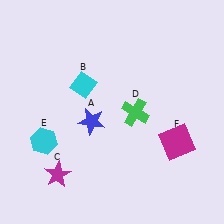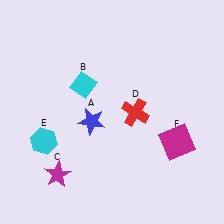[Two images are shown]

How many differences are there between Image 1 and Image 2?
There is 1 difference between the two images.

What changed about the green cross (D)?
In Image 1, D is green. In Image 2, it changed to red.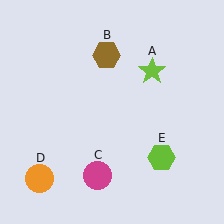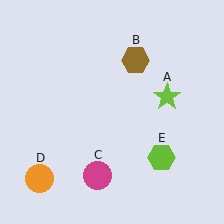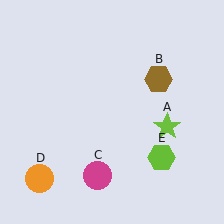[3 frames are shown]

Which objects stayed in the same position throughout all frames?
Magenta circle (object C) and orange circle (object D) and lime hexagon (object E) remained stationary.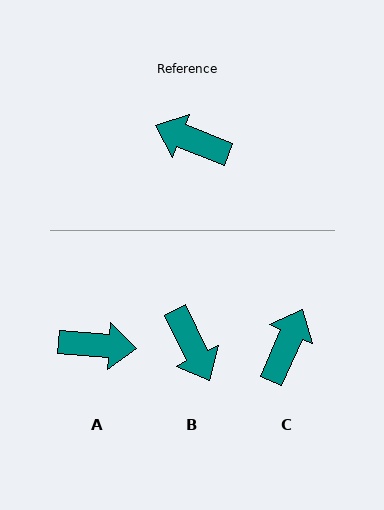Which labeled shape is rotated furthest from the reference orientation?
A, about 163 degrees away.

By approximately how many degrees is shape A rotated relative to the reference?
Approximately 163 degrees clockwise.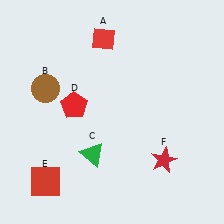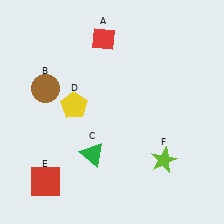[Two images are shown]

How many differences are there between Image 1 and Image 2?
There are 2 differences between the two images.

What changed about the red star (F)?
In Image 1, F is red. In Image 2, it changed to lime.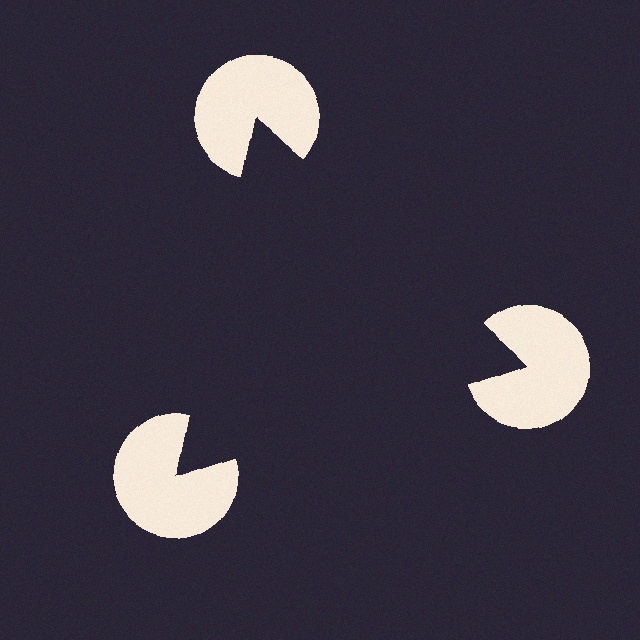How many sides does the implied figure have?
3 sides.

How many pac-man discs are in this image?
There are 3 — one at each vertex of the illusory triangle.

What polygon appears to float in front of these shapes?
An illusory triangle — its edges are inferred from the aligned wedge cuts in the pac-man discs, not physically drawn.